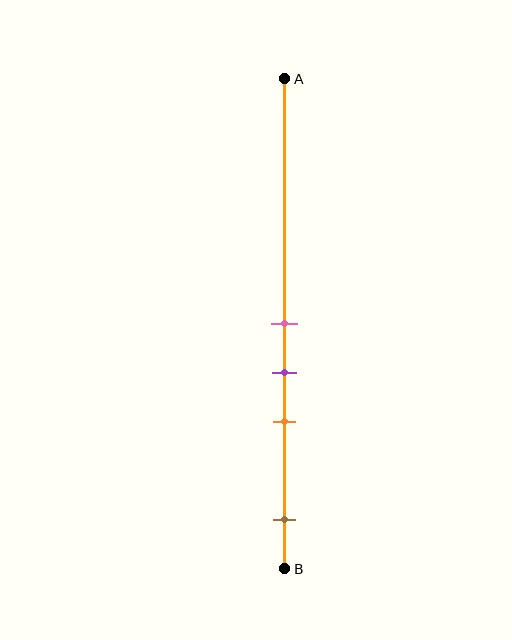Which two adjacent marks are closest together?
The pink and purple marks are the closest adjacent pair.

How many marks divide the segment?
There are 4 marks dividing the segment.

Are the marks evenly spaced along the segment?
No, the marks are not evenly spaced.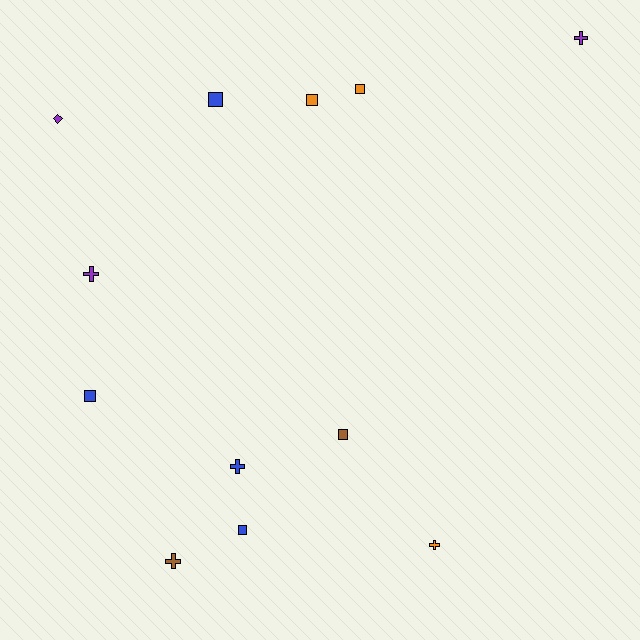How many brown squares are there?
There is 1 brown square.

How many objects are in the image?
There are 12 objects.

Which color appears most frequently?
Blue, with 4 objects.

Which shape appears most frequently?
Square, with 6 objects.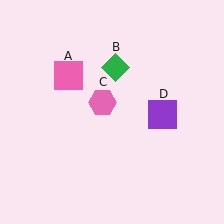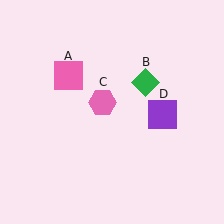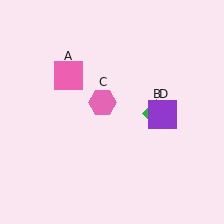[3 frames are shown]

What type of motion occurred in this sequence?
The green diamond (object B) rotated clockwise around the center of the scene.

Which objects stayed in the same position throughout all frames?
Pink square (object A) and pink hexagon (object C) and purple square (object D) remained stationary.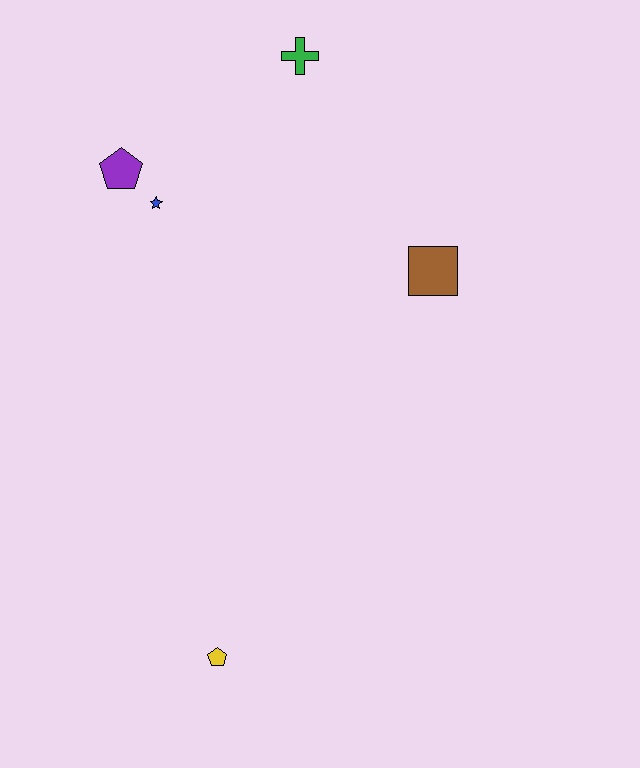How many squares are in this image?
There is 1 square.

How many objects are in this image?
There are 5 objects.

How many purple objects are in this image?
There is 1 purple object.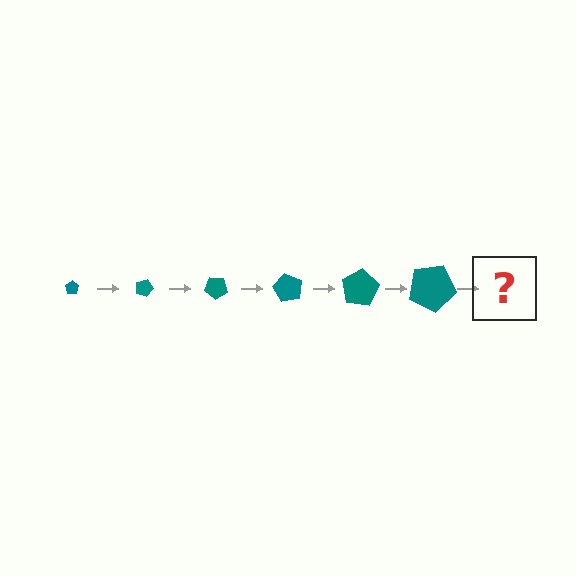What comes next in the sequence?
The next element should be a pentagon, larger than the previous one and rotated 120 degrees from the start.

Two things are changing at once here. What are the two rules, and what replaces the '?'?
The two rules are that the pentagon grows larger each step and it rotates 20 degrees each step. The '?' should be a pentagon, larger than the previous one and rotated 120 degrees from the start.